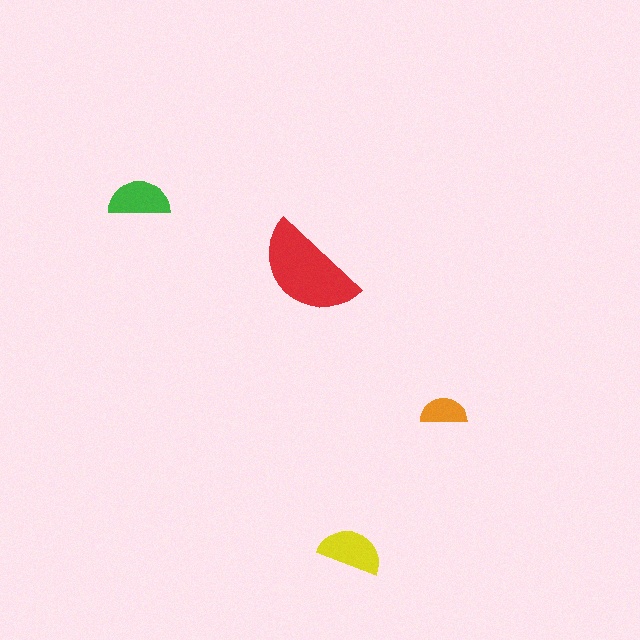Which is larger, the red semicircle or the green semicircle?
The red one.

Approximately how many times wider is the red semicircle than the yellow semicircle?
About 1.5 times wider.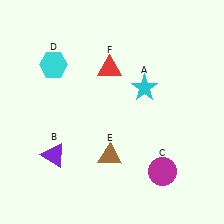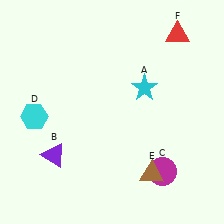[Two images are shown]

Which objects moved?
The objects that moved are: the cyan hexagon (D), the brown triangle (E), the red triangle (F).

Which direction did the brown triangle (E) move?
The brown triangle (E) moved right.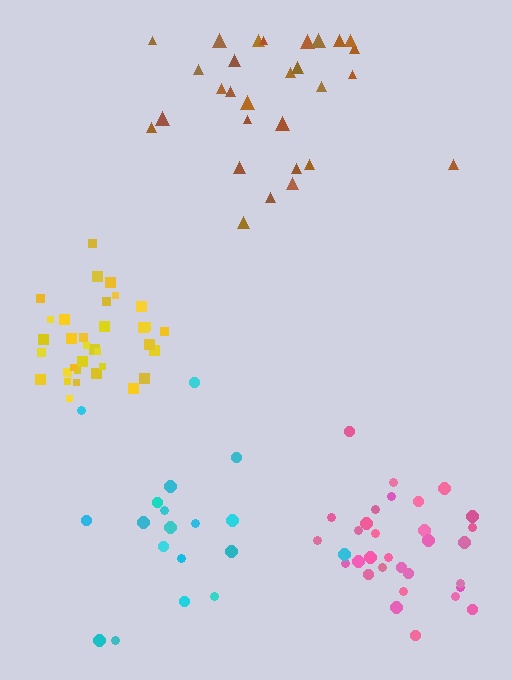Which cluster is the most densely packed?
Yellow.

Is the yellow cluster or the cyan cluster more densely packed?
Yellow.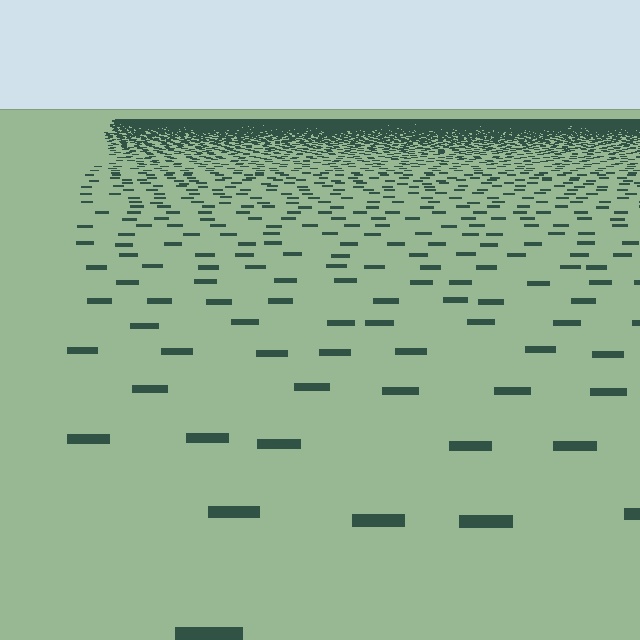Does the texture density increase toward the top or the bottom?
Density increases toward the top.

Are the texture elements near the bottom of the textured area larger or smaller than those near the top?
Larger. Near the bottom, elements are closer to the viewer and appear at a bigger on-screen size.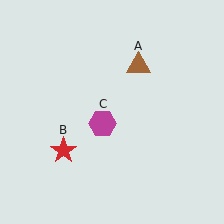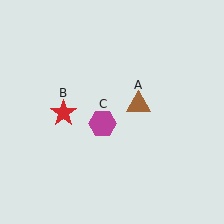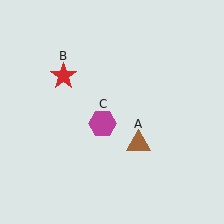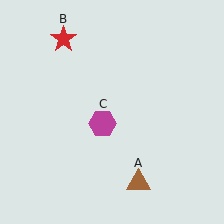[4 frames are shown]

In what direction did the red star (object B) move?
The red star (object B) moved up.